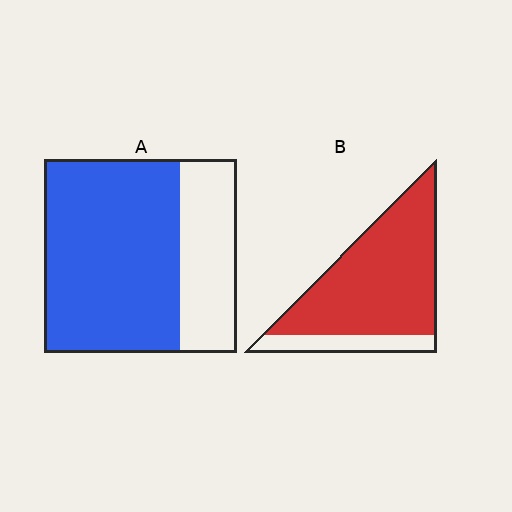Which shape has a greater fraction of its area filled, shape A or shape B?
Shape B.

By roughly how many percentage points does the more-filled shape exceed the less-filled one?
By roughly 10 percentage points (B over A).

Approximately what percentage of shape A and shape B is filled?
A is approximately 70% and B is approximately 80%.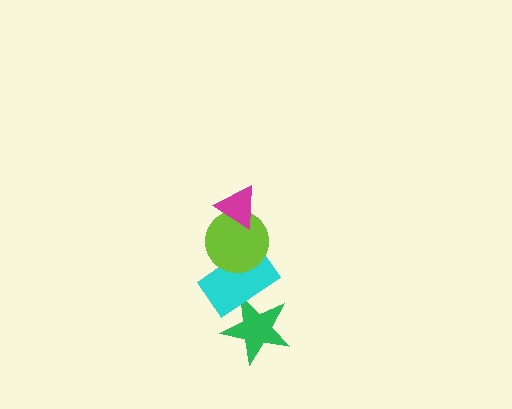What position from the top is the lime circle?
The lime circle is 2nd from the top.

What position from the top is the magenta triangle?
The magenta triangle is 1st from the top.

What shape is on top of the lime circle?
The magenta triangle is on top of the lime circle.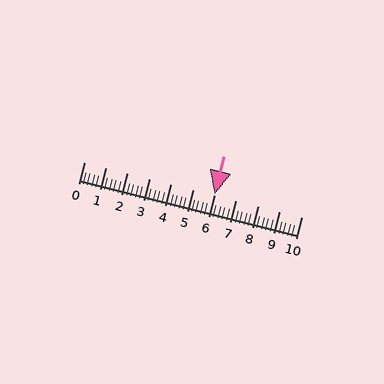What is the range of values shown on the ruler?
The ruler shows values from 0 to 10.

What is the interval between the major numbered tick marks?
The major tick marks are spaced 1 units apart.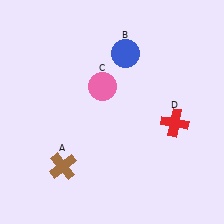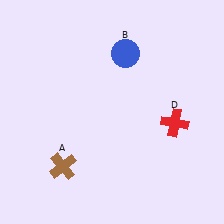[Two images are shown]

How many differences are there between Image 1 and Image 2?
There is 1 difference between the two images.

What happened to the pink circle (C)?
The pink circle (C) was removed in Image 2. It was in the top-left area of Image 1.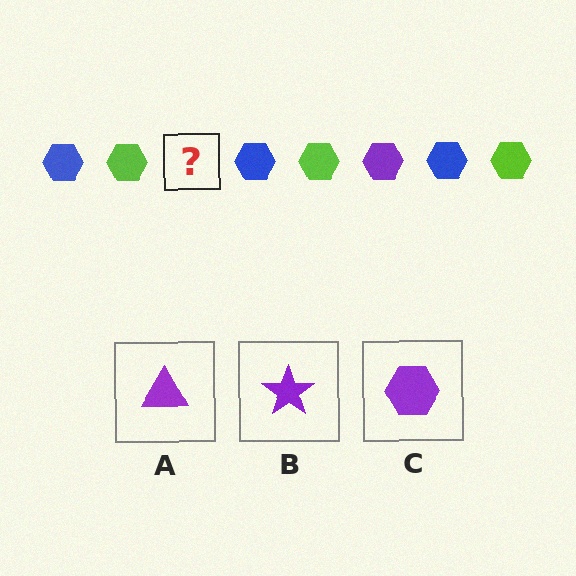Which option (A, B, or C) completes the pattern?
C.